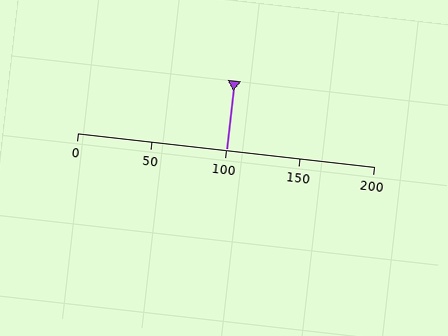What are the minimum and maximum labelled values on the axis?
The axis runs from 0 to 200.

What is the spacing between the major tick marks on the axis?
The major ticks are spaced 50 apart.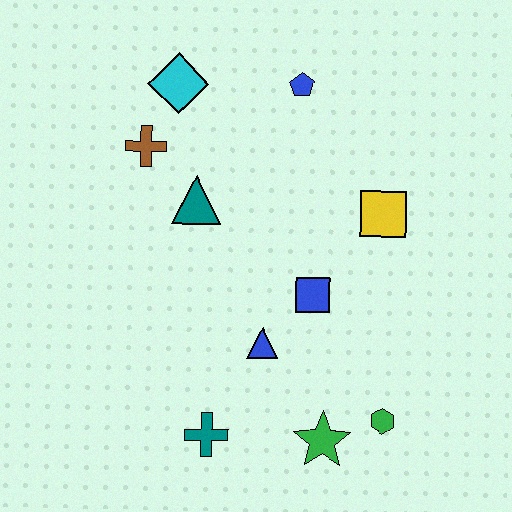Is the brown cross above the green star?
Yes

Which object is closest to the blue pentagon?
The cyan diamond is closest to the blue pentagon.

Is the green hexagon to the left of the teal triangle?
No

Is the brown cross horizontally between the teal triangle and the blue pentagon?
No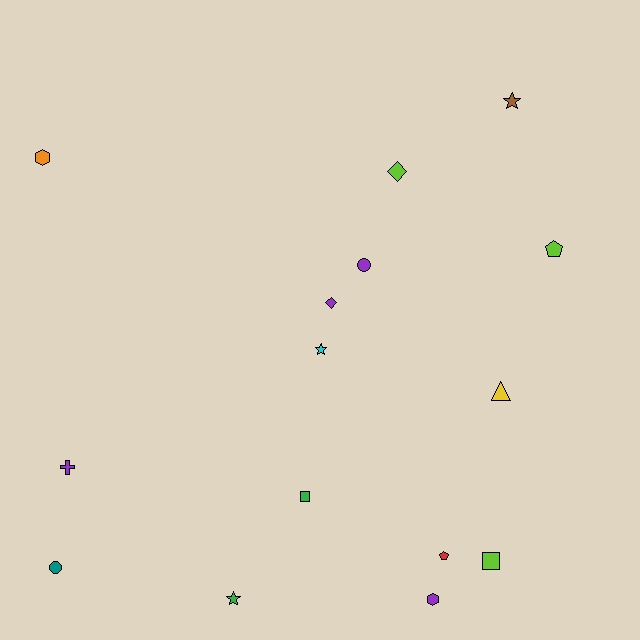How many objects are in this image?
There are 15 objects.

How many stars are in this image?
There are 3 stars.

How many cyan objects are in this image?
There is 1 cyan object.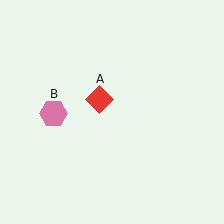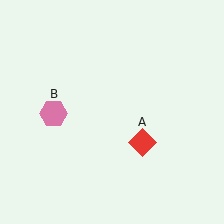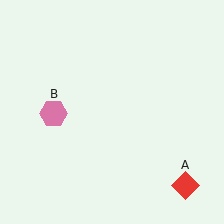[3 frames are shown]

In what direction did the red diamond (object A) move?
The red diamond (object A) moved down and to the right.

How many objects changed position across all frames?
1 object changed position: red diamond (object A).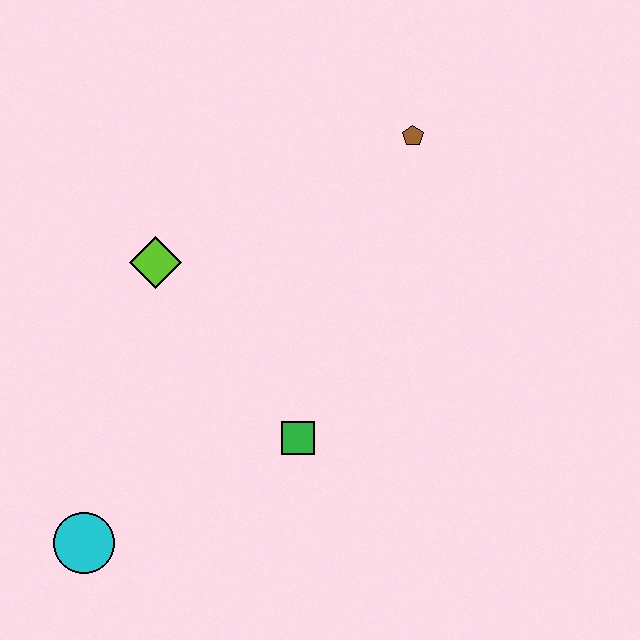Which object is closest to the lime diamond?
The green square is closest to the lime diamond.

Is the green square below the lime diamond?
Yes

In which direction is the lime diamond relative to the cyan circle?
The lime diamond is above the cyan circle.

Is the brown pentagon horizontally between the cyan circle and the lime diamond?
No